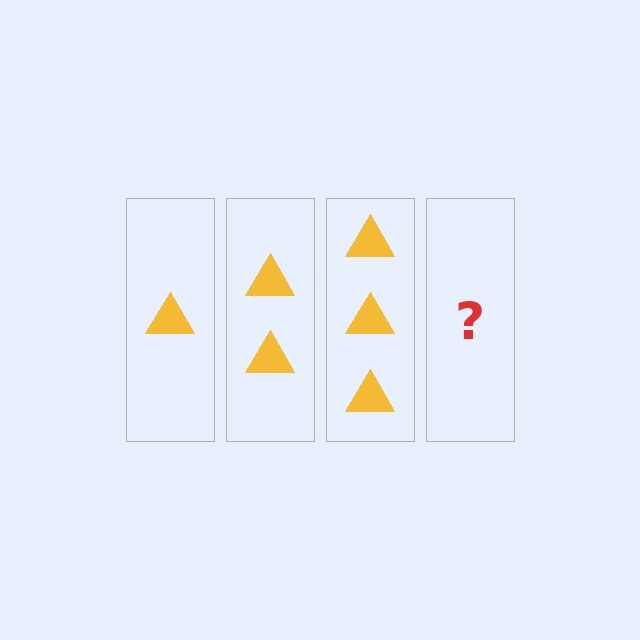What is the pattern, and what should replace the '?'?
The pattern is that each step adds one more triangle. The '?' should be 4 triangles.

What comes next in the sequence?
The next element should be 4 triangles.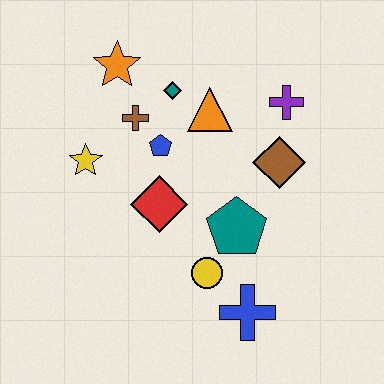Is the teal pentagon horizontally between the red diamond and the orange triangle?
No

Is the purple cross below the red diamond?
No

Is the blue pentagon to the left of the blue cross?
Yes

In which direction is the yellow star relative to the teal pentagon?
The yellow star is to the left of the teal pentagon.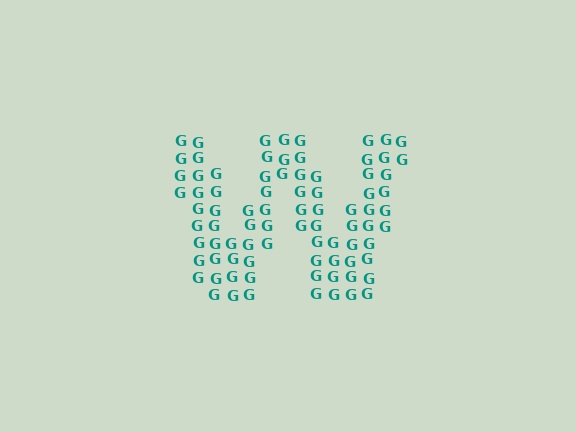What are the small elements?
The small elements are letter G's.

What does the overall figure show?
The overall figure shows the letter W.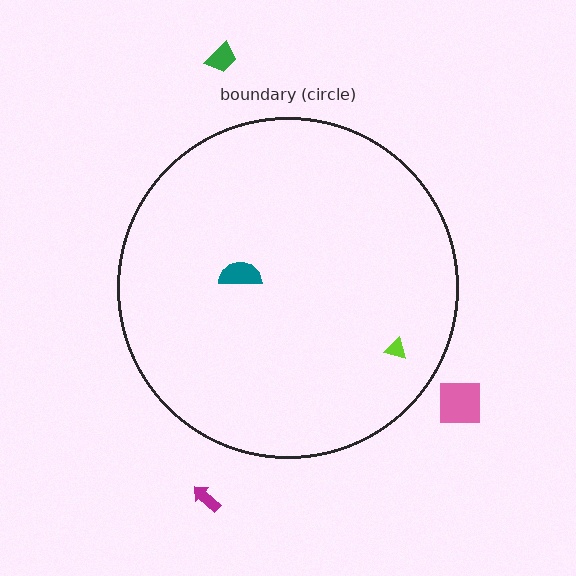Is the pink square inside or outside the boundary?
Outside.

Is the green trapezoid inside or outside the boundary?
Outside.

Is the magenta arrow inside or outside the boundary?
Outside.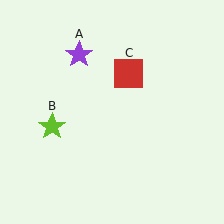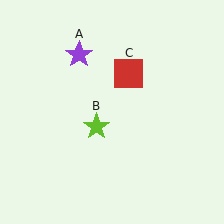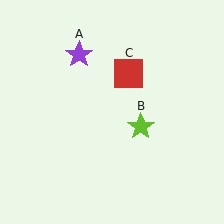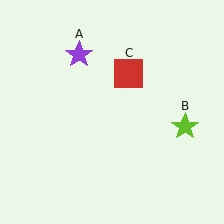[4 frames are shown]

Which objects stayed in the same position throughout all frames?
Purple star (object A) and red square (object C) remained stationary.